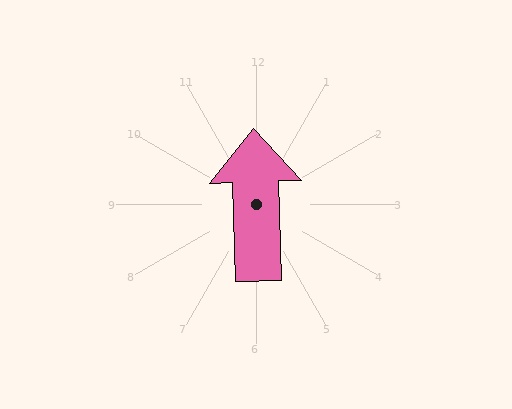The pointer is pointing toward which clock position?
Roughly 12 o'clock.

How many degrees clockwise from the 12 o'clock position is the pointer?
Approximately 358 degrees.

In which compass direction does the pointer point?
North.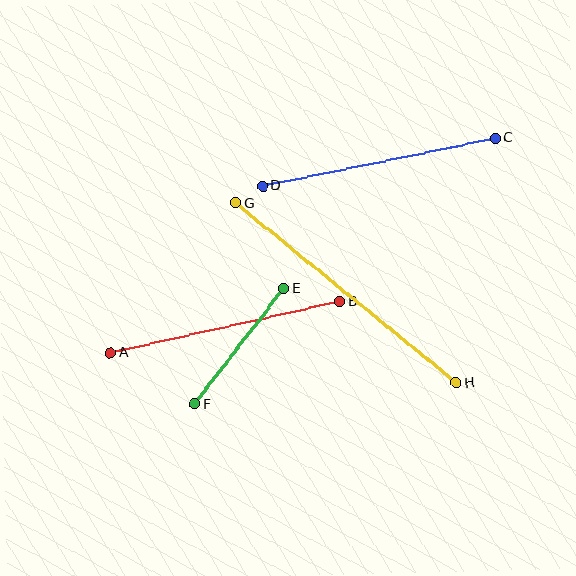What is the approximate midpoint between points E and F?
The midpoint is at approximately (239, 346) pixels.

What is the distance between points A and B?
The distance is approximately 235 pixels.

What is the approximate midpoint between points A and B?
The midpoint is at approximately (225, 327) pixels.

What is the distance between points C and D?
The distance is approximately 238 pixels.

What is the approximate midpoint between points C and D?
The midpoint is at approximately (379, 162) pixels.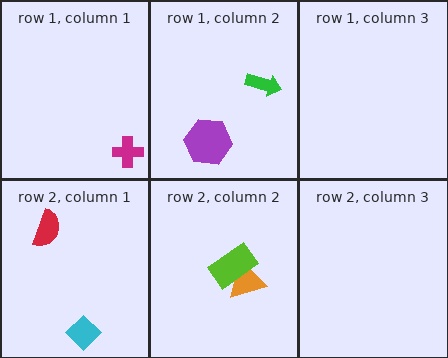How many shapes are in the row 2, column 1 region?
2.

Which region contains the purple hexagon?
The row 1, column 2 region.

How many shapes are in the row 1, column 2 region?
2.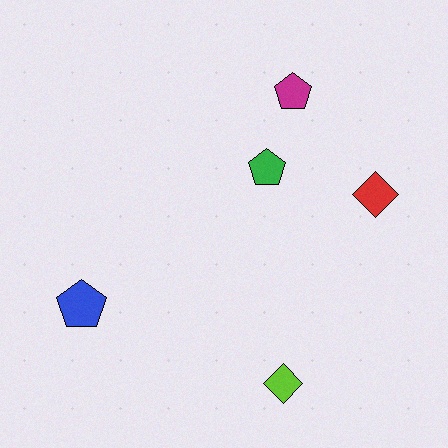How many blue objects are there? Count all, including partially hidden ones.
There is 1 blue object.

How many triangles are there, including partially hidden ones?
There are no triangles.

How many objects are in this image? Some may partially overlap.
There are 5 objects.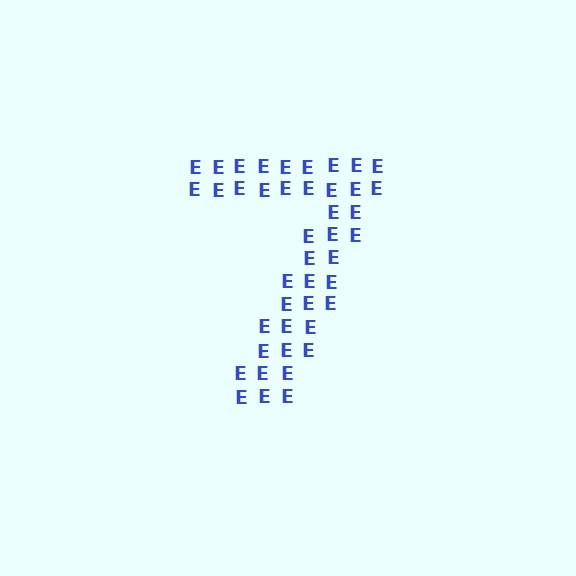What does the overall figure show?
The overall figure shows the digit 7.